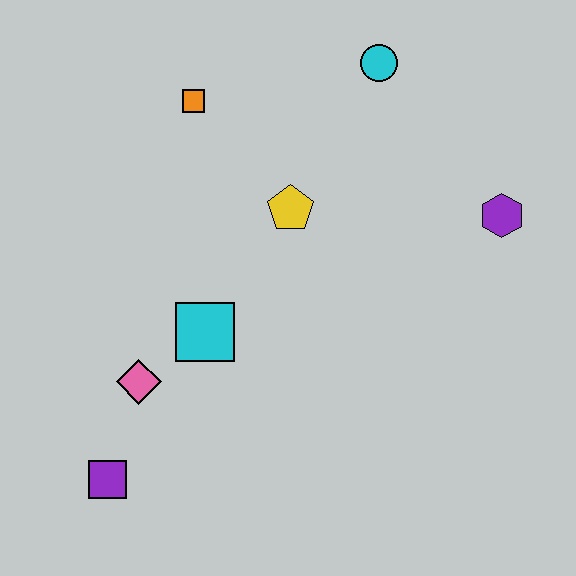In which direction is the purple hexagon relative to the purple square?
The purple hexagon is to the right of the purple square.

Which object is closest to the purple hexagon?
The cyan circle is closest to the purple hexagon.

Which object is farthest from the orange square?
The purple square is farthest from the orange square.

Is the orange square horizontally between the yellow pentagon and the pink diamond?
Yes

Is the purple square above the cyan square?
No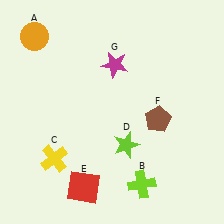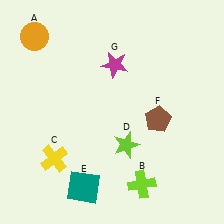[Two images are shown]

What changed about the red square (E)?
In Image 1, E is red. In Image 2, it changed to teal.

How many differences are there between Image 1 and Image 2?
There is 1 difference between the two images.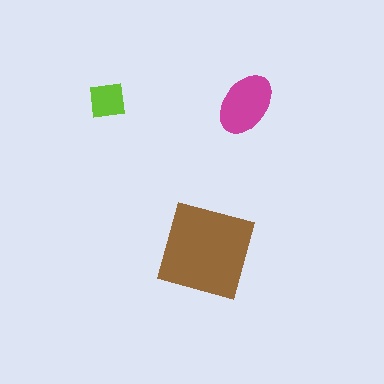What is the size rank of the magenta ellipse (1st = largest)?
2nd.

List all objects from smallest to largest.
The lime square, the magenta ellipse, the brown diamond.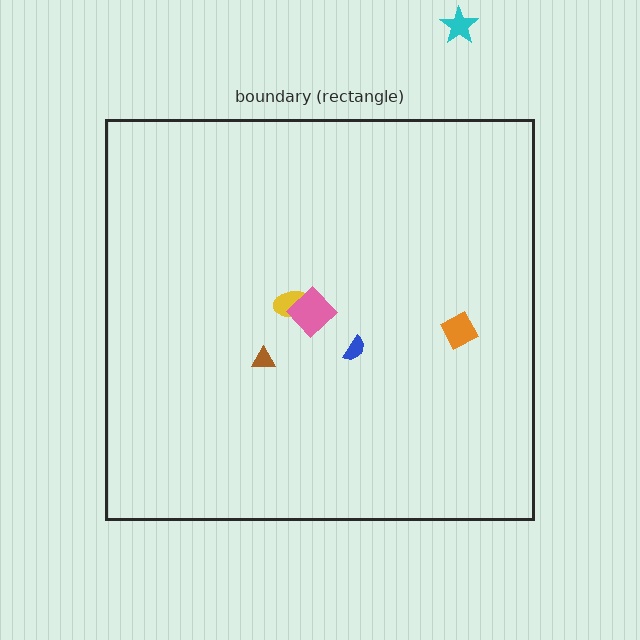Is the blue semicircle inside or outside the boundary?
Inside.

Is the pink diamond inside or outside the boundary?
Inside.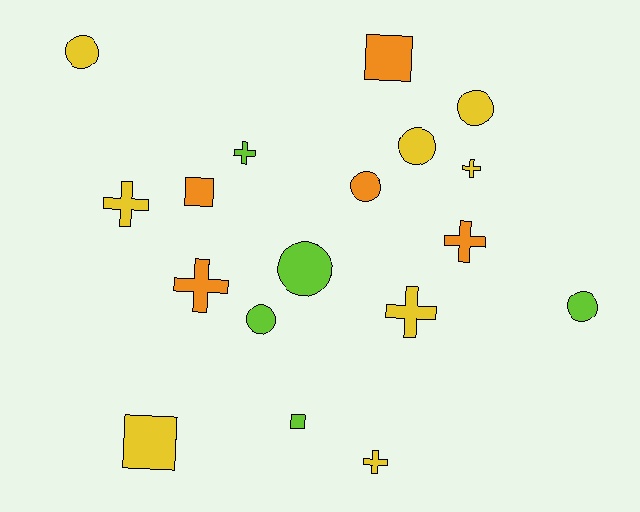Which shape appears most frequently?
Cross, with 7 objects.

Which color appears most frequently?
Yellow, with 8 objects.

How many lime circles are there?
There are 3 lime circles.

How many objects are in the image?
There are 18 objects.